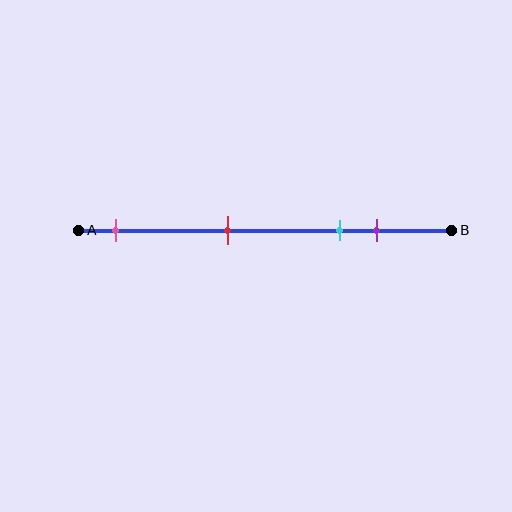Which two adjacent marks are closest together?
The cyan and purple marks are the closest adjacent pair.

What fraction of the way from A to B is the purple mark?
The purple mark is approximately 80% (0.8) of the way from A to B.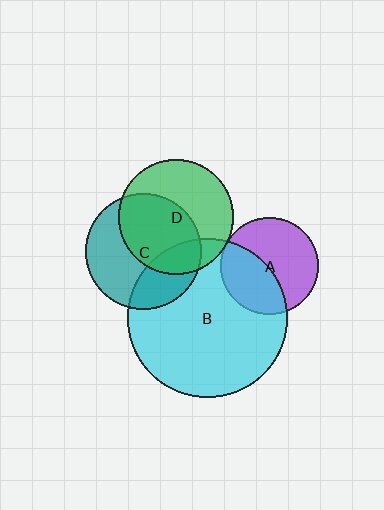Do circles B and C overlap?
Yes.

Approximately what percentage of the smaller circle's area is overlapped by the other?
Approximately 30%.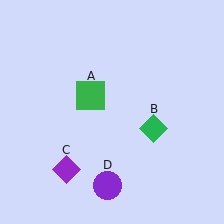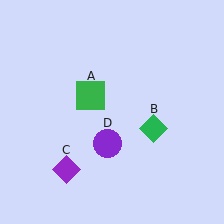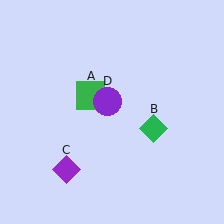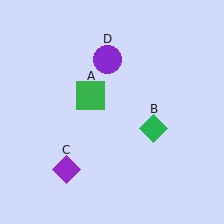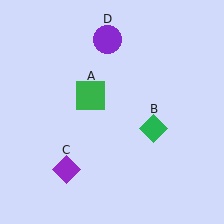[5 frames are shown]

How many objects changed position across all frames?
1 object changed position: purple circle (object D).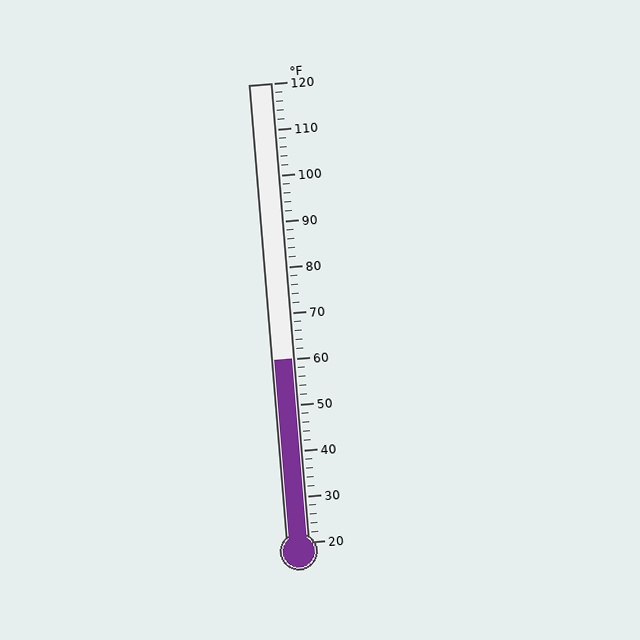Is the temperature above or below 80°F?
The temperature is below 80°F.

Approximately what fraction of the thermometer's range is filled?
The thermometer is filled to approximately 40% of its range.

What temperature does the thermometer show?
The thermometer shows approximately 60°F.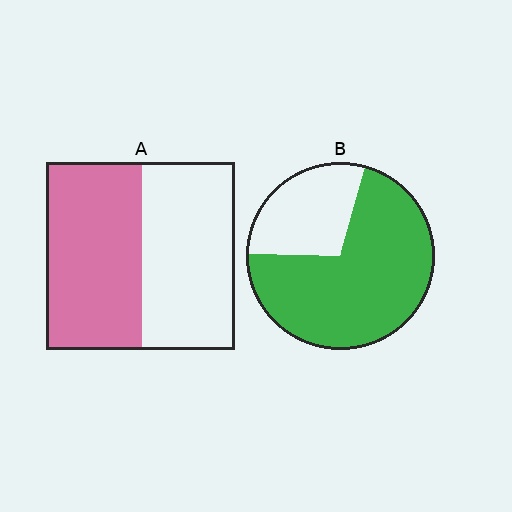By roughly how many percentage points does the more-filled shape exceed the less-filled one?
By roughly 20 percentage points (B over A).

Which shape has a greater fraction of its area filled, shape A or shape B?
Shape B.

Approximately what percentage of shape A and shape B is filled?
A is approximately 50% and B is approximately 70%.